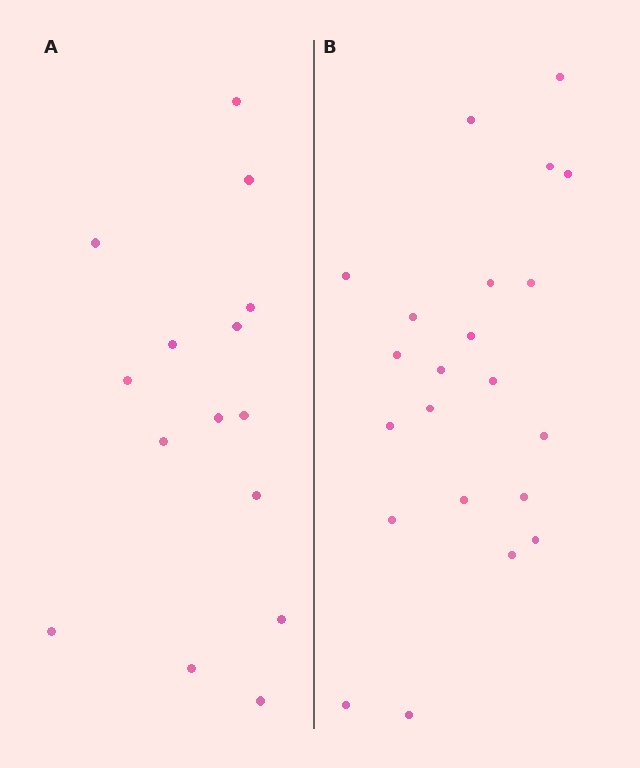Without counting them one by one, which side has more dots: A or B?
Region B (the right region) has more dots.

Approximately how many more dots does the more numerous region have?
Region B has roughly 8 or so more dots than region A.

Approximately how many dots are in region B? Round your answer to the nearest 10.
About 20 dots. (The exact count is 22, which rounds to 20.)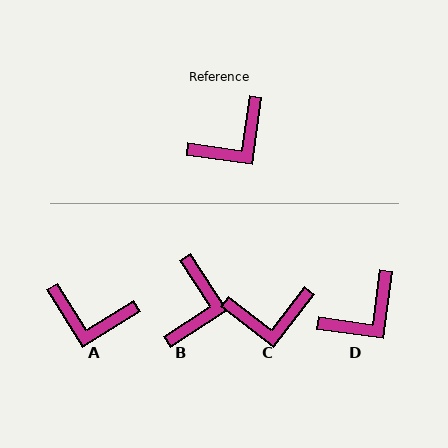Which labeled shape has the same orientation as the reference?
D.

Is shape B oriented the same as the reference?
No, it is off by about 41 degrees.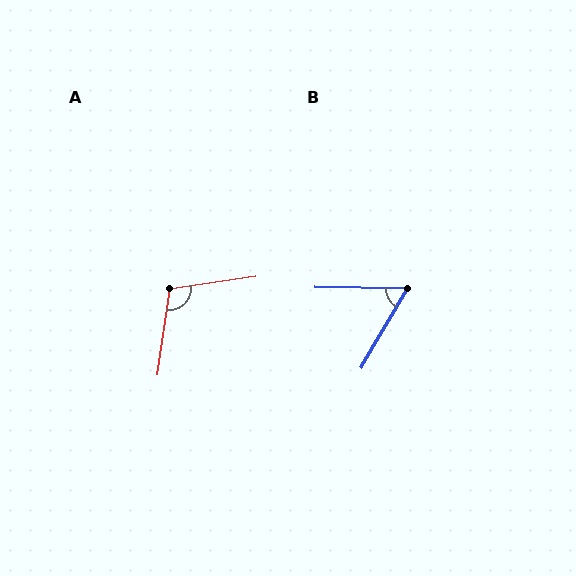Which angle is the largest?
A, at approximately 106 degrees.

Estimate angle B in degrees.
Approximately 61 degrees.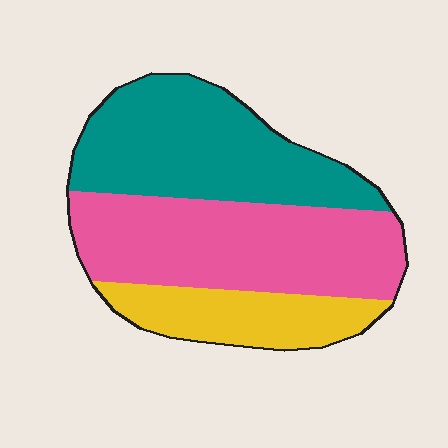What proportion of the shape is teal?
Teal covers roughly 40% of the shape.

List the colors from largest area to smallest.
From largest to smallest: pink, teal, yellow.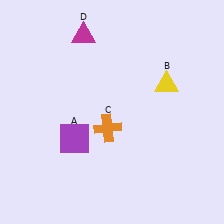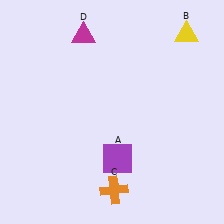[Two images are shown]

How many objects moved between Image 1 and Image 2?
3 objects moved between the two images.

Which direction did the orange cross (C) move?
The orange cross (C) moved down.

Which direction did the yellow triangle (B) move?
The yellow triangle (B) moved up.